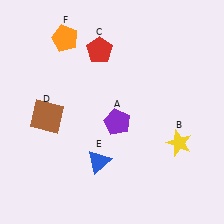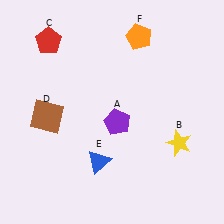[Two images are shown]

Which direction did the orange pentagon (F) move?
The orange pentagon (F) moved right.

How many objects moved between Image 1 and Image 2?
2 objects moved between the two images.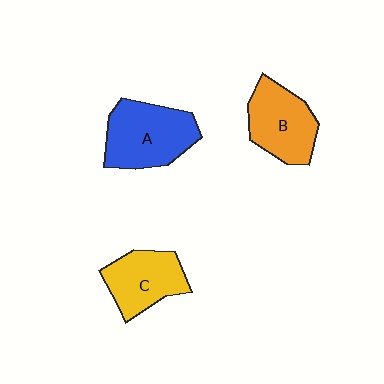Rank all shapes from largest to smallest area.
From largest to smallest: A (blue), B (orange), C (yellow).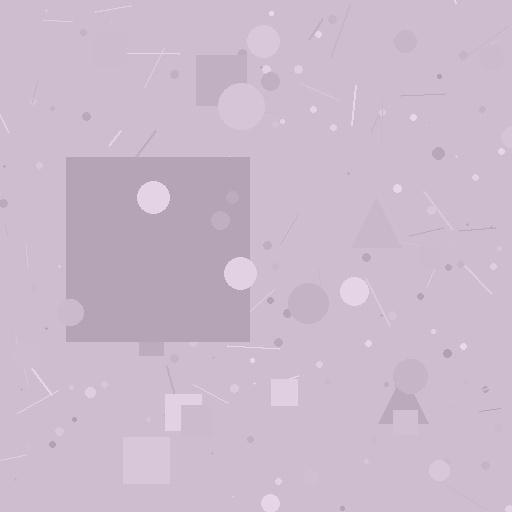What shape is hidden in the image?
A square is hidden in the image.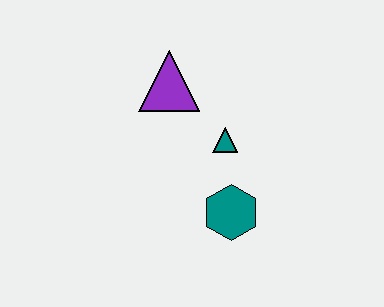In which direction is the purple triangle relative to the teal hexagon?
The purple triangle is above the teal hexagon.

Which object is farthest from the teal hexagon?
The purple triangle is farthest from the teal hexagon.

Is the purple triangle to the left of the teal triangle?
Yes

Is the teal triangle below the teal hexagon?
No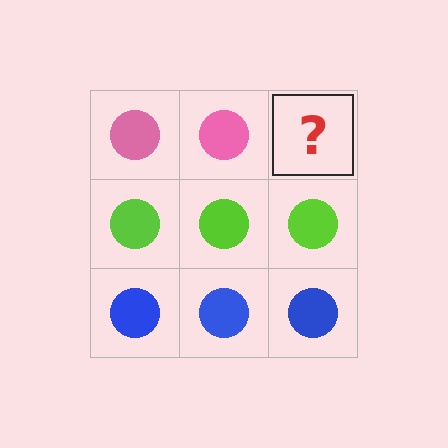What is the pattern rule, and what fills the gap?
The rule is that each row has a consistent color. The gap should be filled with a pink circle.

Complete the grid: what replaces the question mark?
The question mark should be replaced with a pink circle.